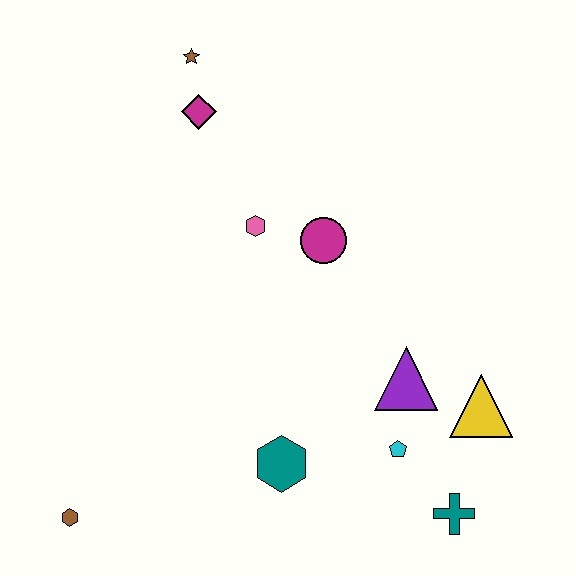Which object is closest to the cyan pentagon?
The purple triangle is closest to the cyan pentagon.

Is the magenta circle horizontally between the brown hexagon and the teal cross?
Yes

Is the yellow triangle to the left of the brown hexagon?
No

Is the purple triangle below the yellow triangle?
No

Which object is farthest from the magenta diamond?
The teal cross is farthest from the magenta diamond.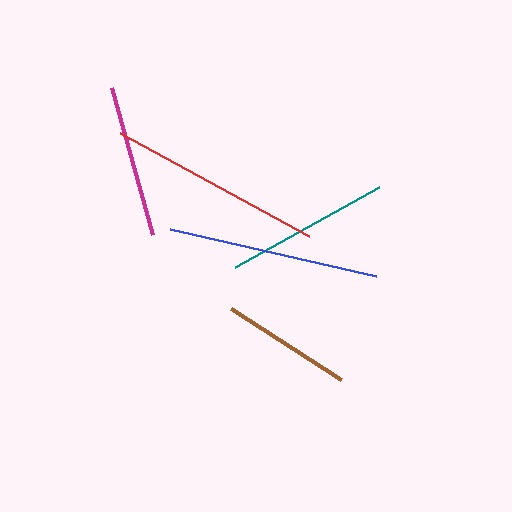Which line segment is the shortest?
The brown line is the shortest at approximately 131 pixels.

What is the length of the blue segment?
The blue segment is approximately 211 pixels long.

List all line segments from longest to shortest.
From longest to shortest: red, blue, teal, magenta, brown.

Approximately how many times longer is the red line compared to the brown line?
The red line is approximately 1.6 times the length of the brown line.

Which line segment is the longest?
The red line is the longest at approximately 216 pixels.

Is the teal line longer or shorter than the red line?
The red line is longer than the teal line.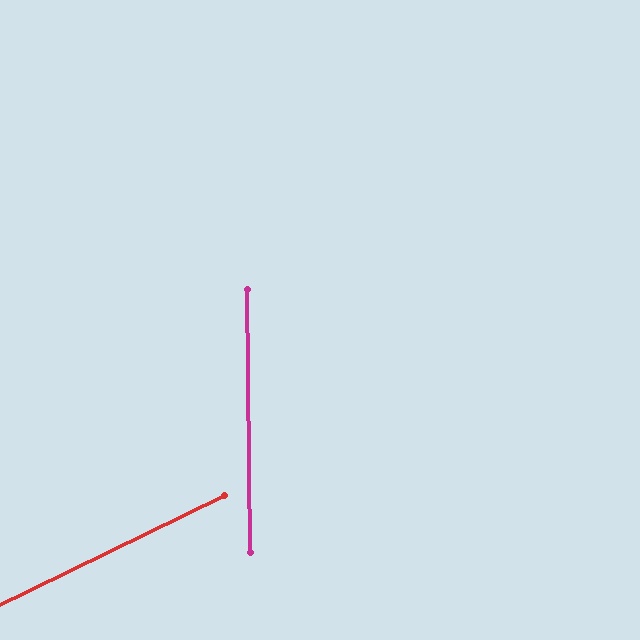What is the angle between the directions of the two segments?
Approximately 65 degrees.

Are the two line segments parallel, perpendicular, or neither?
Neither parallel nor perpendicular — they differ by about 65°.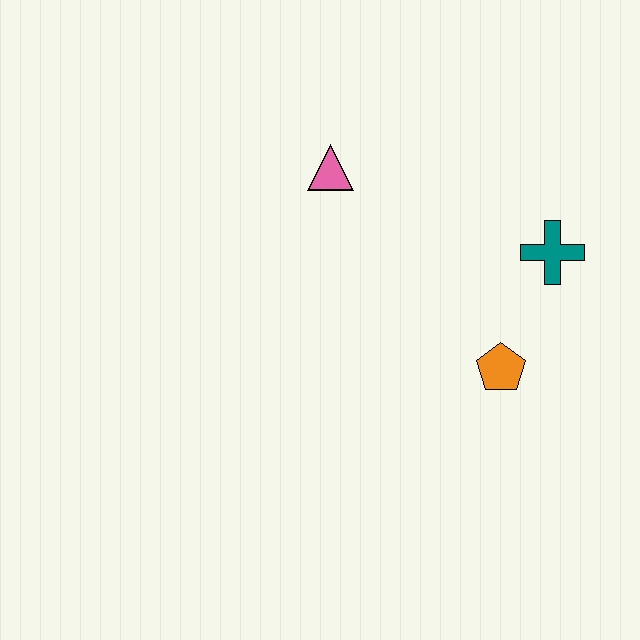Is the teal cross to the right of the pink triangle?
Yes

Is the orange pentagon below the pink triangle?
Yes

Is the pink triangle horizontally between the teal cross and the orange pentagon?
No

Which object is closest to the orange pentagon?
The teal cross is closest to the orange pentagon.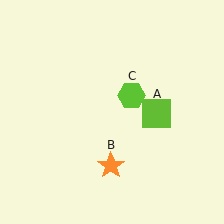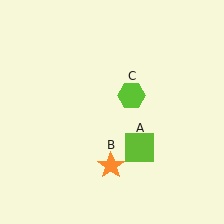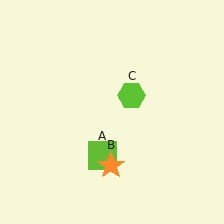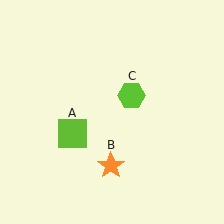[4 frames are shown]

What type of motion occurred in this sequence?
The lime square (object A) rotated clockwise around the center of the scene.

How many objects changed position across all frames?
1 object changed position: lime square (object A).